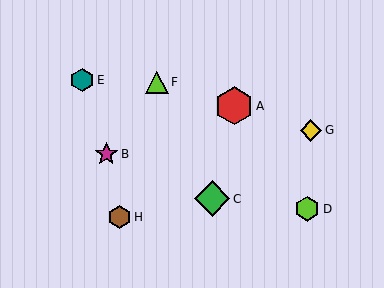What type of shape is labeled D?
Shape D is a lime hexagon.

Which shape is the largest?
The red hexagon (labeled A) is the largest.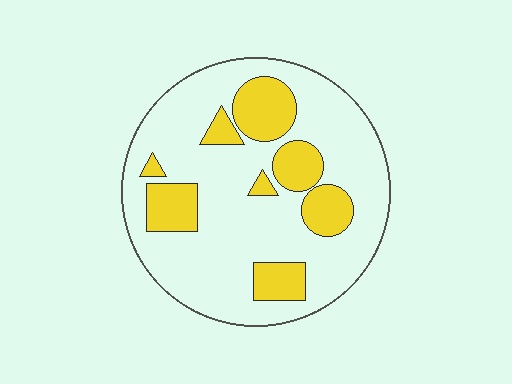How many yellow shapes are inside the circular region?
8.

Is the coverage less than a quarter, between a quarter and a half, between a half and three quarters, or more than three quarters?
Less than a quarter.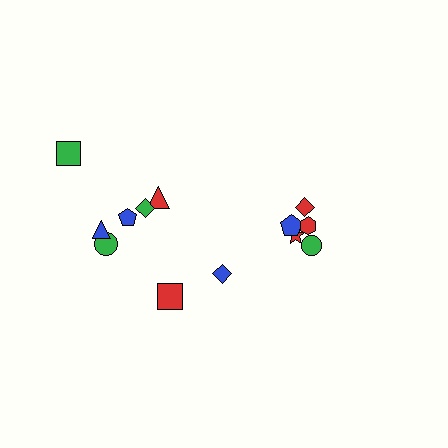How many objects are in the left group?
There are 8 objects.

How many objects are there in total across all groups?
There are 14 objects.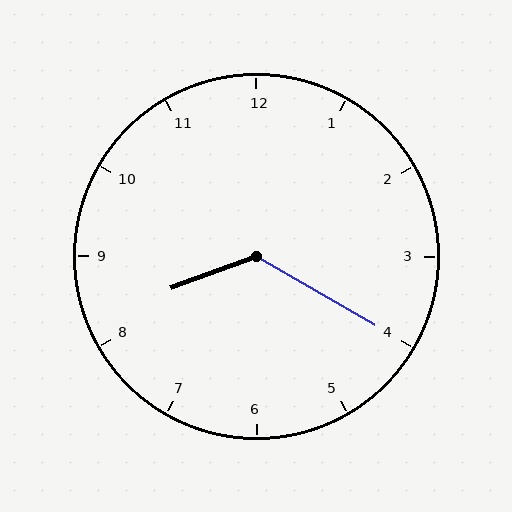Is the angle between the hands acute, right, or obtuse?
It is obtuse.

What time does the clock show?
8:20.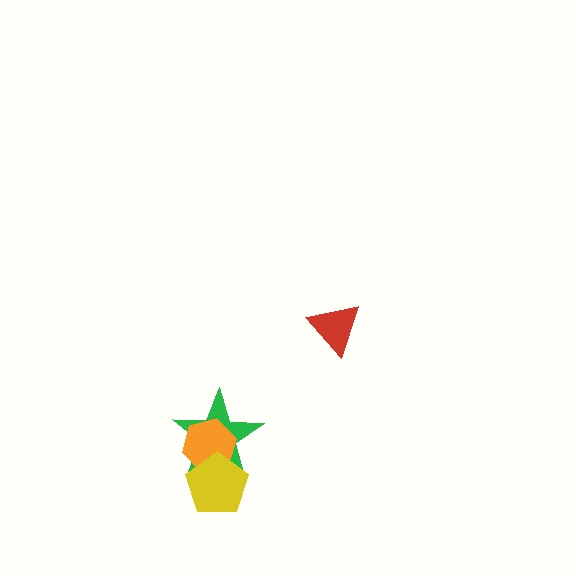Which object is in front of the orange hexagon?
The yellow pentagon is in front of the orange hexagon.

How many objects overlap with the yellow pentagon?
2 objects overlap with the yellow pentagon.